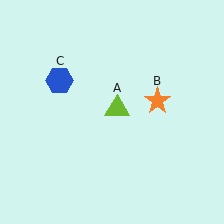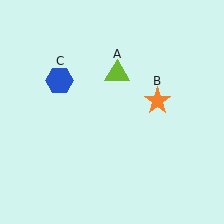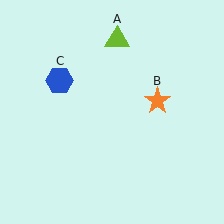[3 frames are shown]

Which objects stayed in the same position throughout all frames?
Orange star (object B) and blue hexagon (object C) remained stationary.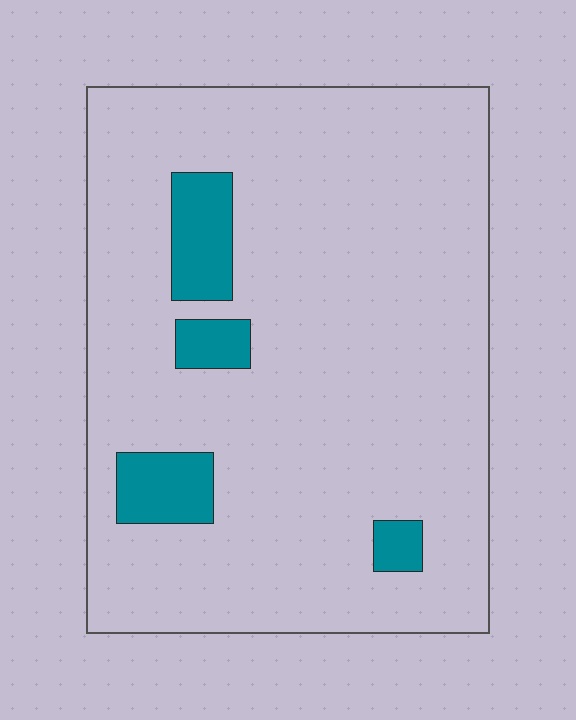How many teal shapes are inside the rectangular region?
4.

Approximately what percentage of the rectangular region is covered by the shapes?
Approximately 10%.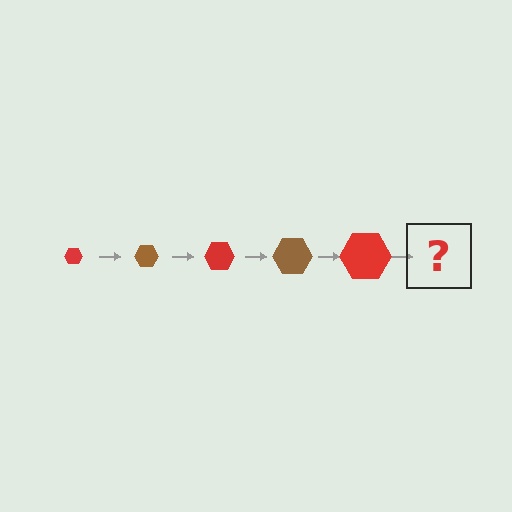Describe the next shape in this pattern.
It should be a brown hexagon, larger than the previous one.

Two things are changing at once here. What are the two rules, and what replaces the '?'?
The two rules are that the hexagon grows larger each step and the color cycles through red and brown. The '?' should be a brown hexagon, larger than the previous one.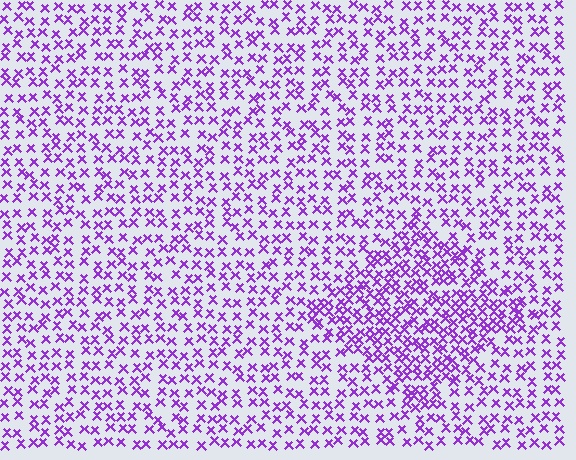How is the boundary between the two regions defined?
The boundary is defined by a change in element density (approximately 1.8x ratio). All elements are the same color, size, and shape.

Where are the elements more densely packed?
The elements are more densely packed inside the diamond boundary.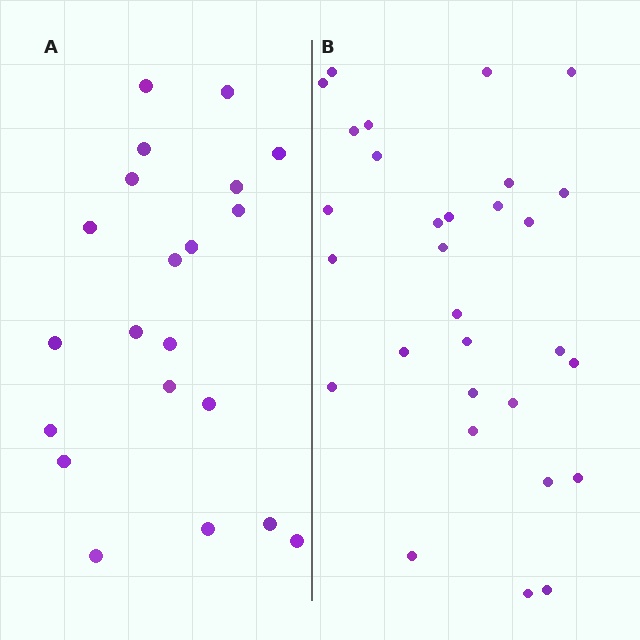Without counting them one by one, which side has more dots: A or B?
Region B (the right region) has more dots.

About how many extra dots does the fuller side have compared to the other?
Region B has roughly 8 or so more dots than region A.